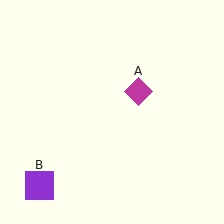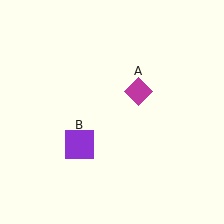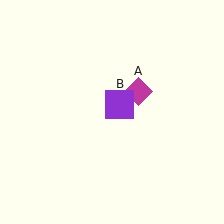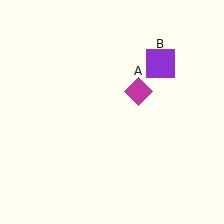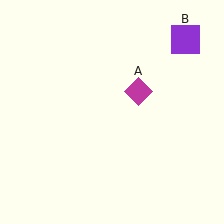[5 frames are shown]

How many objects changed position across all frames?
1 object changed position: purple square (object B).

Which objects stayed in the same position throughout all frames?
Magenta diamond (object A) remained stationary.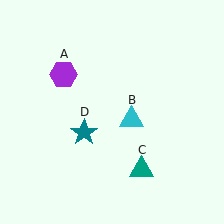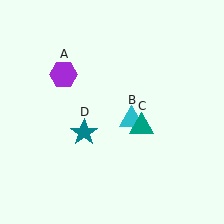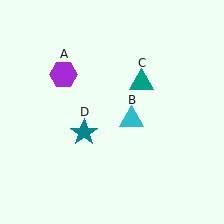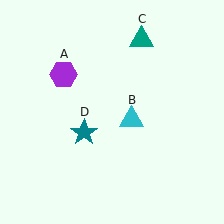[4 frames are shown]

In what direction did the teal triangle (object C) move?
The teal triangle (object C) moved up.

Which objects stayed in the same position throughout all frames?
Purple hexagon (object A) and cyan triangle (object B) and teal star (object D) remained stationary.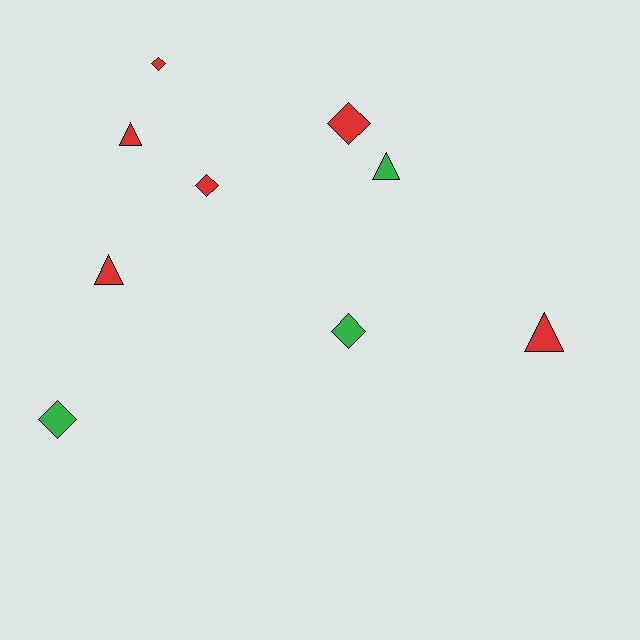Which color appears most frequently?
Red, with 6 objects.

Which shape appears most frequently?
Diamond, with 5 objects.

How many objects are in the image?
There are 9 objects.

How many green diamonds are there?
There are 2 green diamonds.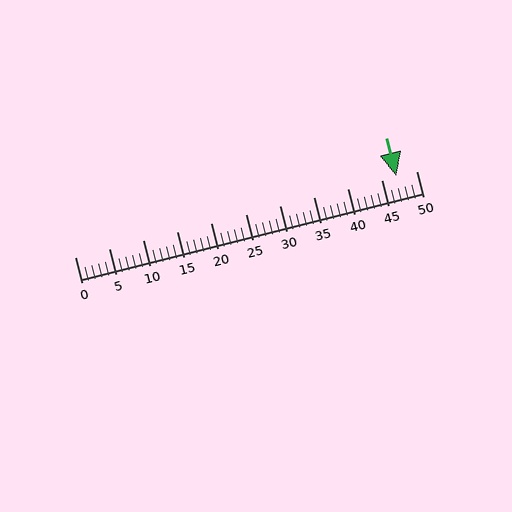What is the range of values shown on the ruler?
The ruler shows values from 0 to 50.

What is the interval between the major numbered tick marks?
The major tick marks are spaced 5 units apart.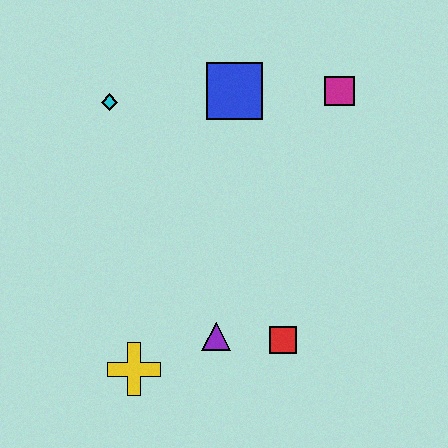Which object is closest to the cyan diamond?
The blue square is closest to the cyan diamond.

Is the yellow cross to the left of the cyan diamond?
No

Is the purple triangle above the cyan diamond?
No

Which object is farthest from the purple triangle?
The magenta square is farthest from the purple triangle.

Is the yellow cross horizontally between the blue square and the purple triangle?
No